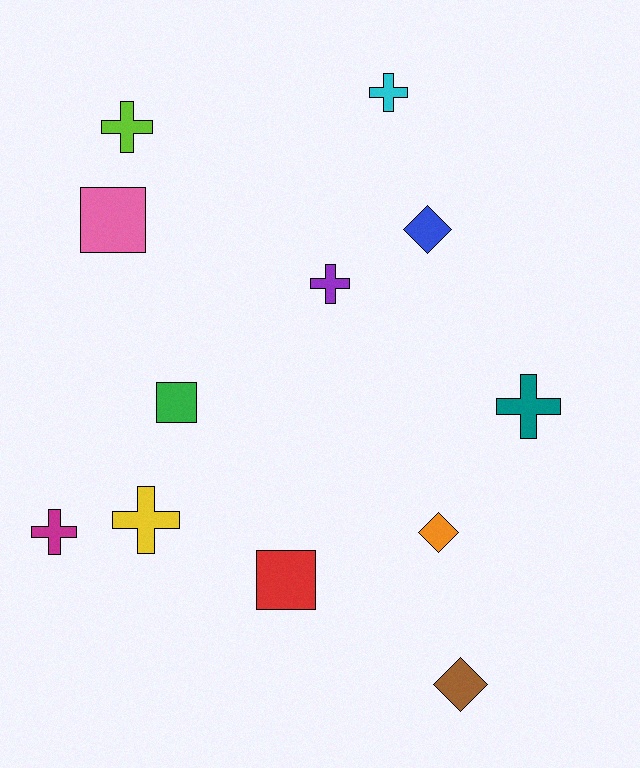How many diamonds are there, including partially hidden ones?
There are 3 diamonds.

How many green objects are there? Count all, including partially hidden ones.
There is 1 green object.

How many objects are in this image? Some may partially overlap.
There are 12 objects.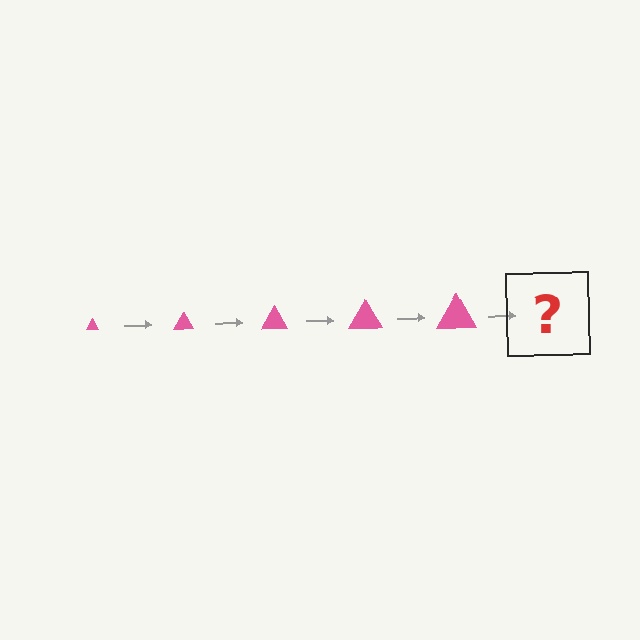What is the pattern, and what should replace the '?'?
The pattern is that the triangle gets progressively larger each step. The '?' should be a pink triangle, larger than the previous one.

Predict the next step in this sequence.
The next step is a pink triangle, larger than the previous one.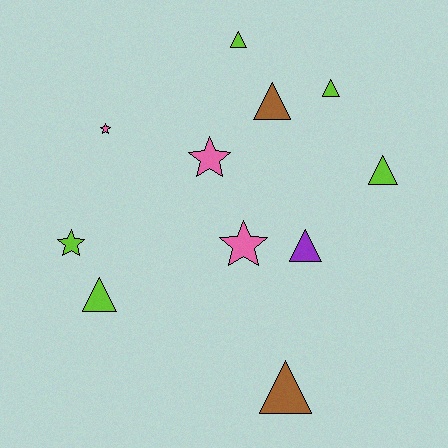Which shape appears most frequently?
Triangle, with 7 objects.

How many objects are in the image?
There are 11 objects.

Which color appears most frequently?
Lime, with 5 objects.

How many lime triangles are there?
There are 4 lime triangles.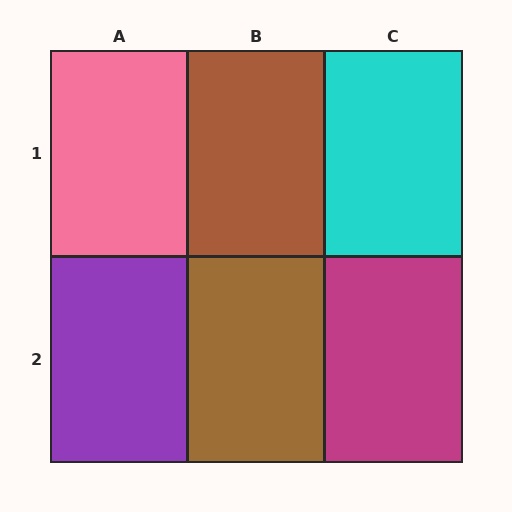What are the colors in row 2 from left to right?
Purple, brown, magenta.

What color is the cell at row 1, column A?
Pink.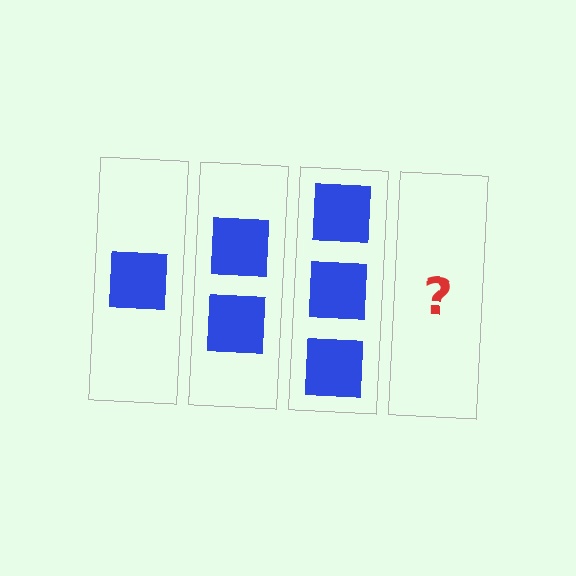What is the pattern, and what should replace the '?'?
The pattern is that each step adds one more square. The '?' should be 4 squares.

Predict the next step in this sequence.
The next step is 4 squares.